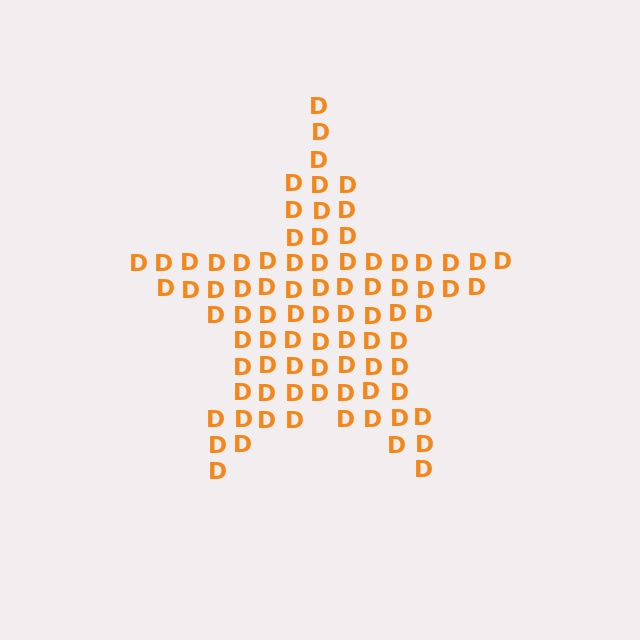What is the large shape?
The large shape is a star.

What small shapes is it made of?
It is made of small letter D's.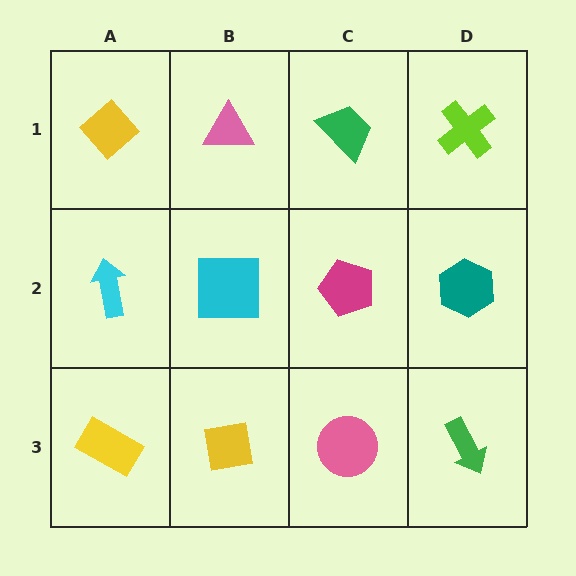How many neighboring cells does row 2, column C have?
4.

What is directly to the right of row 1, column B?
A green trapezoid.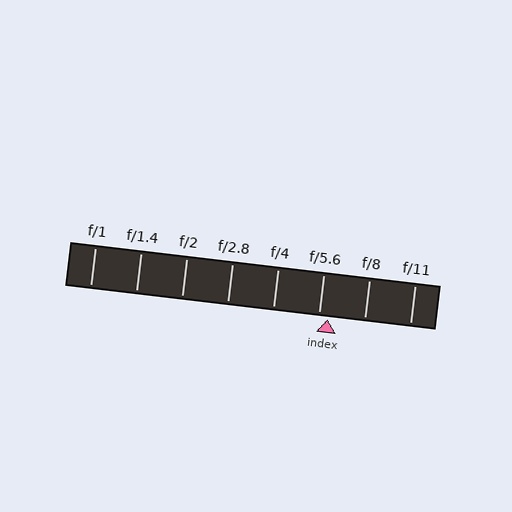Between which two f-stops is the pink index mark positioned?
The index mark is between f/5.6 and f/8.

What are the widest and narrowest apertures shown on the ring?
The widest aperture shown is f/1 and the narrowest is f/11.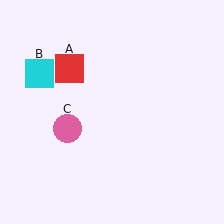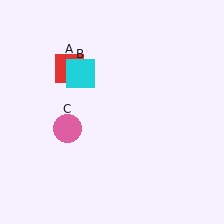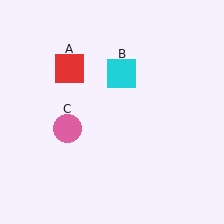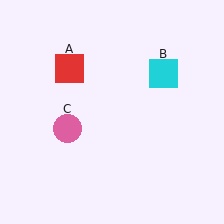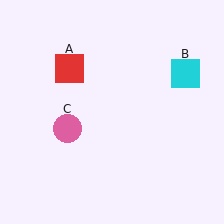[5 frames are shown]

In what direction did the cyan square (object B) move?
The cyan square (object B) moved right.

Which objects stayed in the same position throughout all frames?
Red square (object A) and pink circle (object C) remained stationary.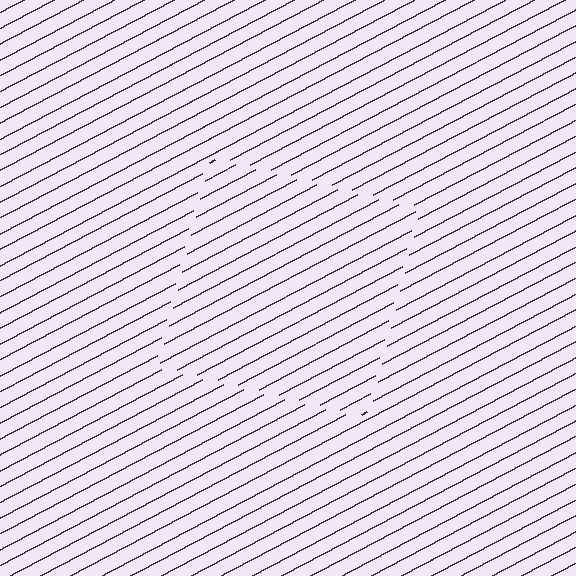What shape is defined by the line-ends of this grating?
An illusory square. The interior of the shape contains the same grating, shifted by half a period — the contour is defined by the phase discontinuity where line-ends from the inner and outer gratings abut.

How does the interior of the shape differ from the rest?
The interior of the shape contains the same grating, shifted by half a period — the contour is defined by the phase discontinuity where line-ends from the inner and outer gratings abut.